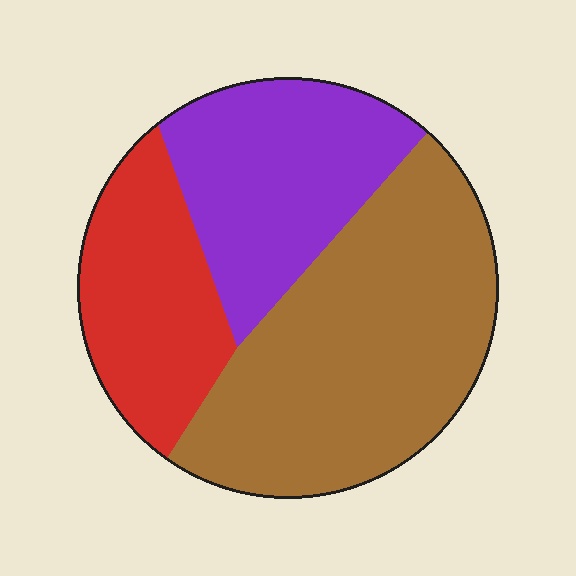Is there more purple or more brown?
Brown.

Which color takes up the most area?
Brown, at roughly 50%.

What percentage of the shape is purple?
Purple takes up about one quarter (1/4) of the shape.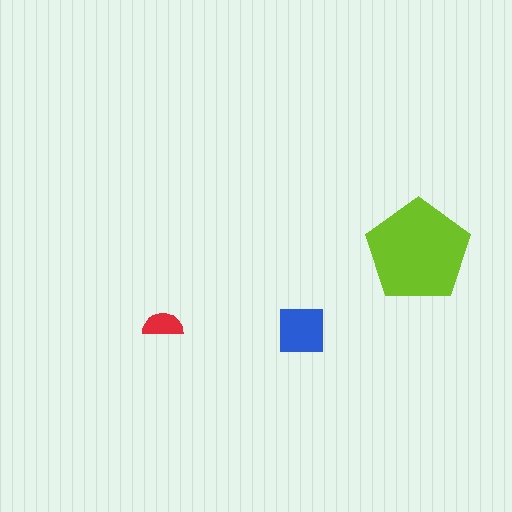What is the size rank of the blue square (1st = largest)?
2nd.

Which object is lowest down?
The blue square is bottommost.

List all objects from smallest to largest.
The red semicircle, the blue square, the lime pentagon.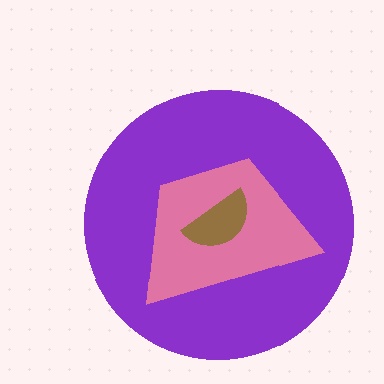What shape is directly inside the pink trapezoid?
The brown semicircle.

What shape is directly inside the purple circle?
The pink trapezoid.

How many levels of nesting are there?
3.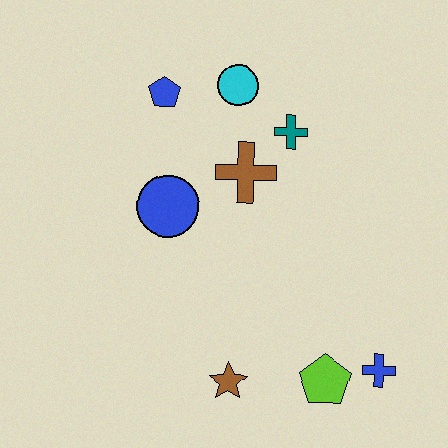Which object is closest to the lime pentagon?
The blue cross is closest to the lime pentagon.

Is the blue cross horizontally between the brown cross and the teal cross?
No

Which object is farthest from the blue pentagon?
The blue cross is farthest from the blue pentagon.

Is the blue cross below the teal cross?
Yes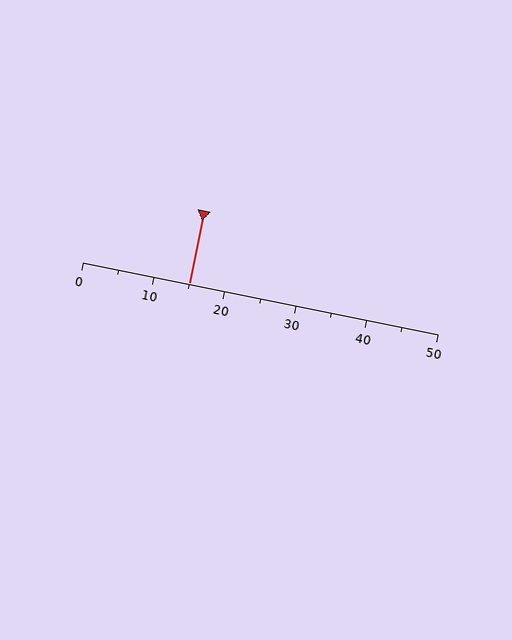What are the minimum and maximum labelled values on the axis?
The axis runs from 0 to 50.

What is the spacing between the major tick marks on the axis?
The major ticks are spaced 10 apart.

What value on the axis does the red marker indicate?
The marker indicates approximately 15.